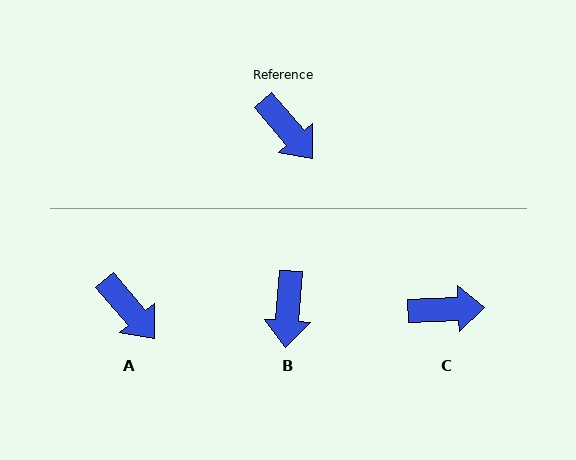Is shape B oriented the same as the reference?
No, it is off by about 44 degrees.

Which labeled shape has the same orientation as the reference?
A.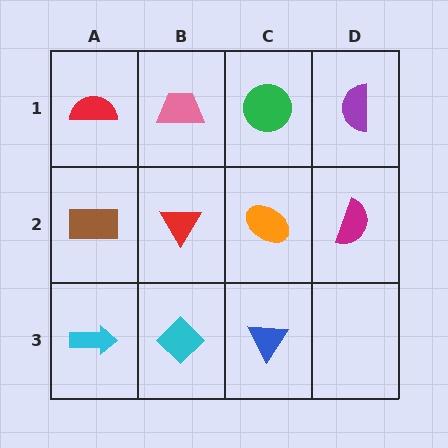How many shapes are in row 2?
4 shapes.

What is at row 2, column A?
A brown rectangle.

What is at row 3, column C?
A blue triangle.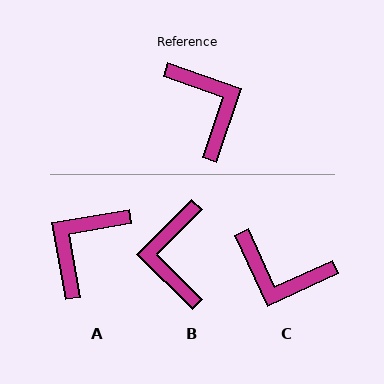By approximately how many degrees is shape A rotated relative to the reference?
Approximately 119 degrees counter-clockwise.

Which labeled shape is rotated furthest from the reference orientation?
B, about 154 degrees away.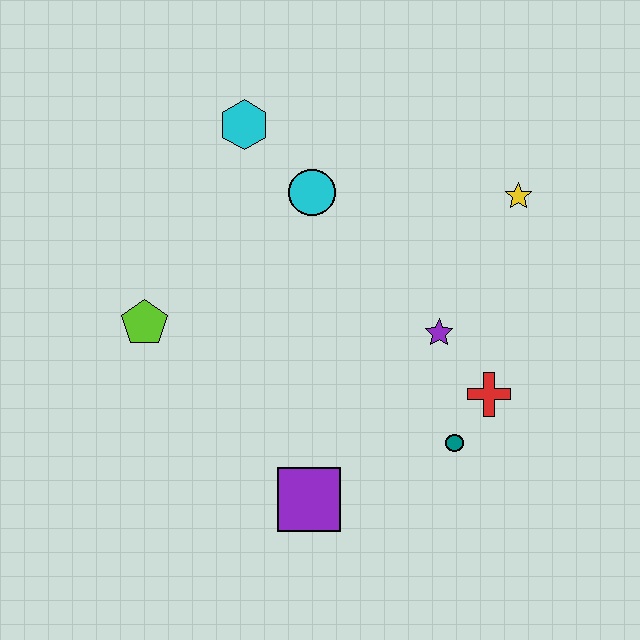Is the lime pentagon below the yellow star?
Yes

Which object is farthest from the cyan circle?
The purple square is farthest from the cyan circle.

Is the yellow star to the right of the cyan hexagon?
Yes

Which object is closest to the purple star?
The red cross is closest to the purple star.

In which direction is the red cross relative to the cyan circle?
The red cross is below the cyan circle.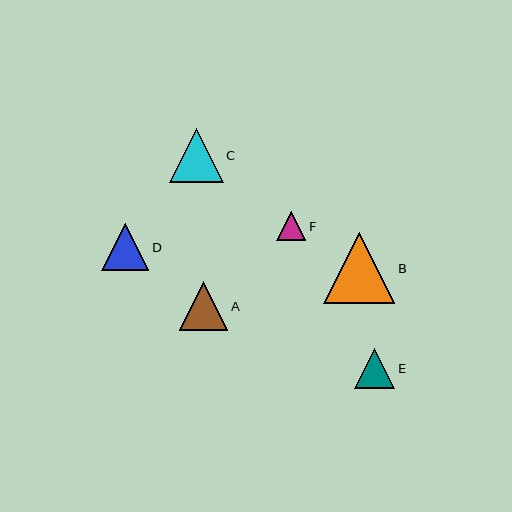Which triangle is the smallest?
Triangle F is the smallest with a size of approximately 29 pixels.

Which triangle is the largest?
Triangle B is the largest with a size of approximately 71 pixels.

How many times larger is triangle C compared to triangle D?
Triangle C is approximately 1.2 times the size of triangle D.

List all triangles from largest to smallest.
From largest to smallest: B, C, A, D, E, F.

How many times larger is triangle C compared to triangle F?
Triangle C is approximately 1.9 times the size of triangle F.